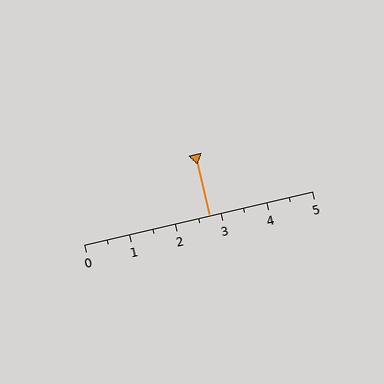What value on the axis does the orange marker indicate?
The marker indicates approximately 2.8.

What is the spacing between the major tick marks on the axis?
The major ticks are spaced 1 apart.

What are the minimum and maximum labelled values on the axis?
The axis runs from 0 to 5.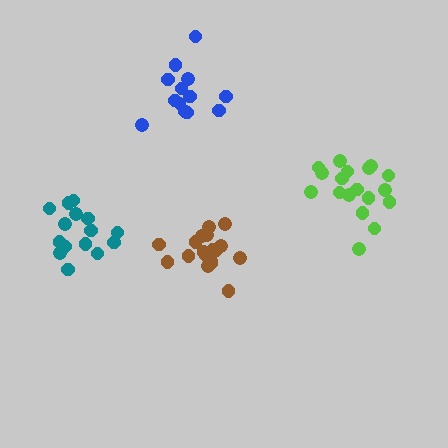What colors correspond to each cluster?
The clusters are colored: lime, blue, teal, brown.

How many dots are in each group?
Group 1: 18 dots, Group 2: 13 dots, Group 3: 15 dots, Group 4: 18 dots (64 total).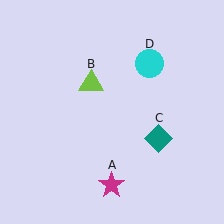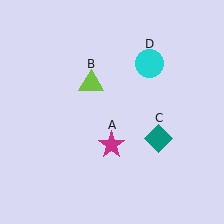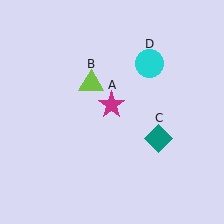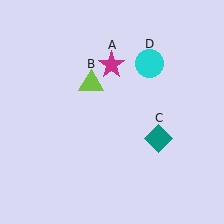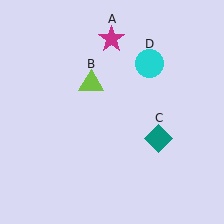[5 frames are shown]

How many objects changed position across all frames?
1 object changed position: magenta star (object A).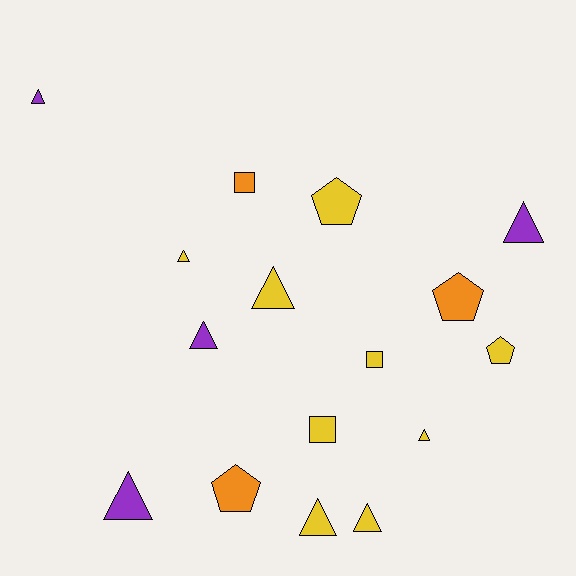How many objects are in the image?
There are 16 objects.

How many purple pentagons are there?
There are no purple pentagons.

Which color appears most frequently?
Yellow, with 9 objects.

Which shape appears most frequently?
Triangle, with 9 objects.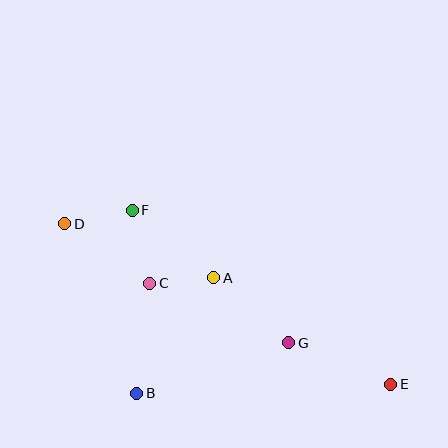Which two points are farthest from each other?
Points D and E are farthest from each other.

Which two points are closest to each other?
Points A and C are closest to each other.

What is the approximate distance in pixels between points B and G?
The distance between B and G is approximately 160 pixels.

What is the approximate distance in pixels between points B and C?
The distance between B and C is approximately 111 pixels.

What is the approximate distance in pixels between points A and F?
The distance between A and F is approximately 106 pixels.